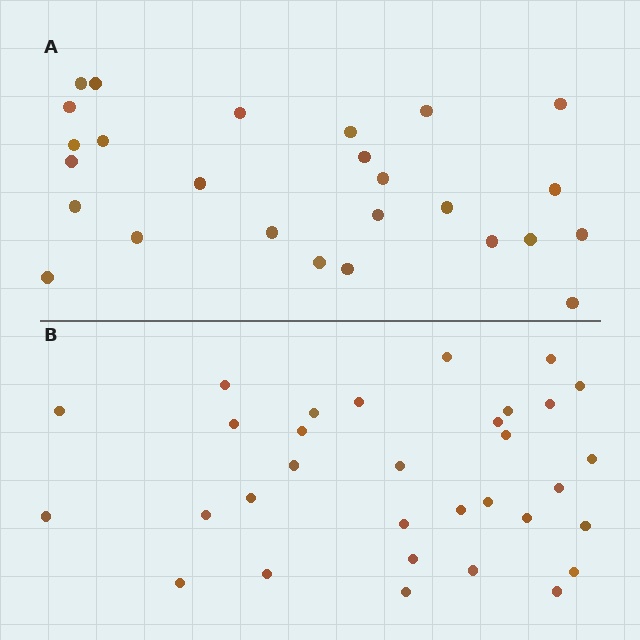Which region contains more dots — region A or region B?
Region B (the bottom region) has more dots.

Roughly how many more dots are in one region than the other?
Region B has about 6 more dots than region A.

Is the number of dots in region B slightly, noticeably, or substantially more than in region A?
Region B has only slightly more — the two regions are fairly close. The ratio is roughly 1.2 to 1.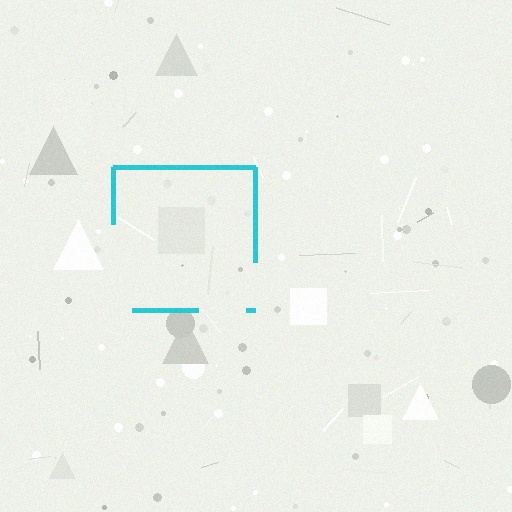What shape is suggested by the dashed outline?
The dashed outline suggests a square.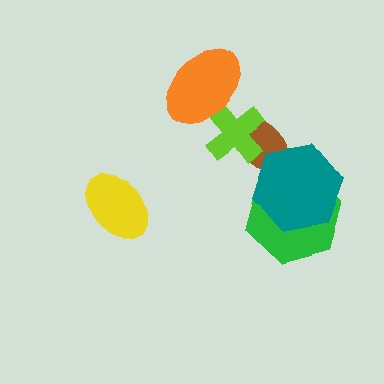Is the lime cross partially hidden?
Yes, it is partially covered by another shape.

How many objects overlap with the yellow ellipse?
0 objects overlap with the yellow ellipse.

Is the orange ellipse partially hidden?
No, no other shape covers it.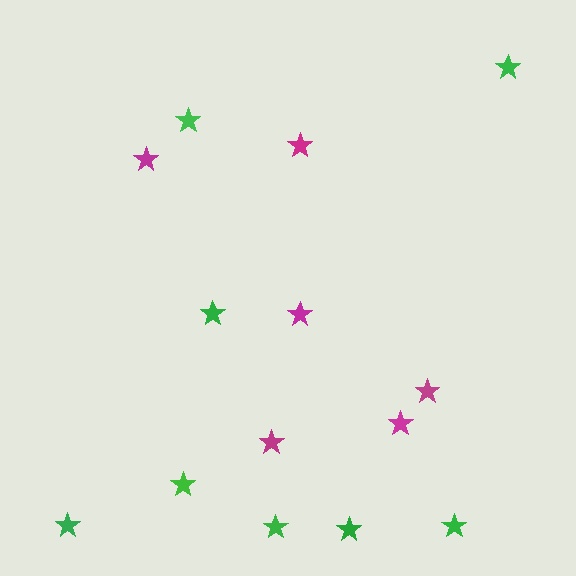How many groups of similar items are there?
There are 2 groups: one group of green stars (8) and one group of magenta stars (6).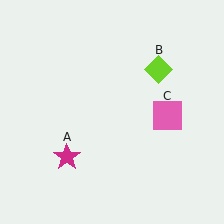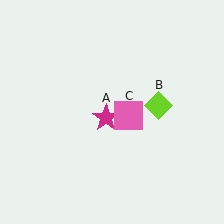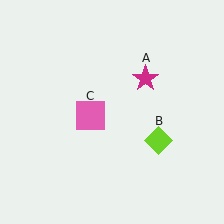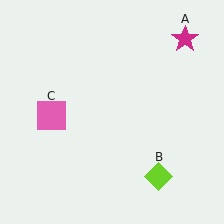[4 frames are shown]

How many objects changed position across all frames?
3 objects changed position: magenta star (object A), lime diamond (object B), pink square (object C).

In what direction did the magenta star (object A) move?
The magenta star (object A) moved up and to the right.